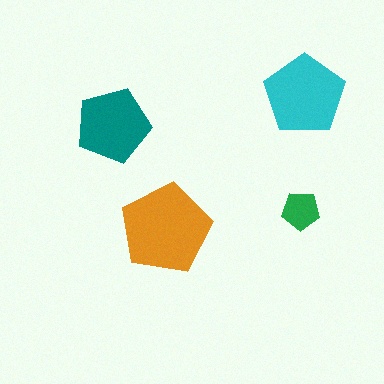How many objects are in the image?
There are 4 objects in the image.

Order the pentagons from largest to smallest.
the orange one, the cyan one, the teal one, the green one.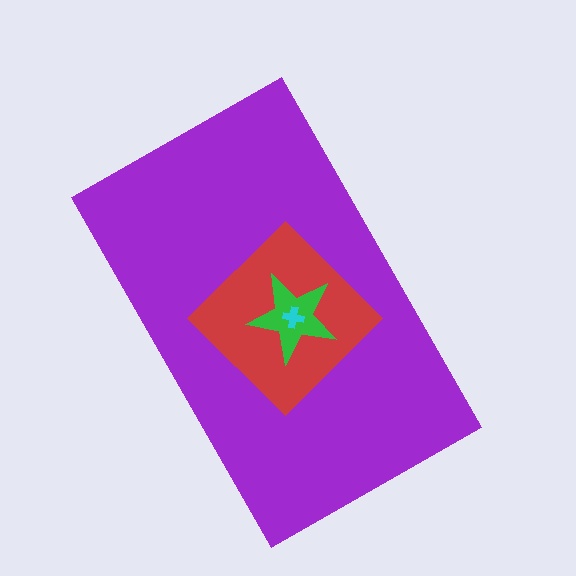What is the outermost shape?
The purple rectangle.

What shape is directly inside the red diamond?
The green star.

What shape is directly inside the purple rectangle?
The red diamond.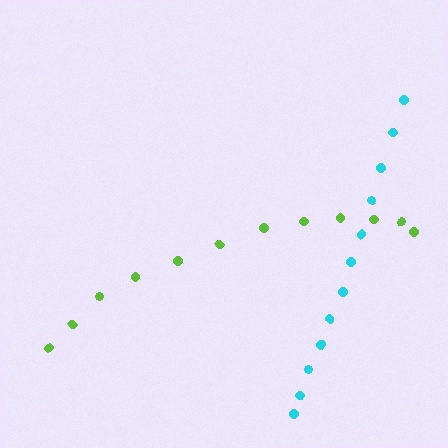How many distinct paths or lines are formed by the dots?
There are 2 distinct paths.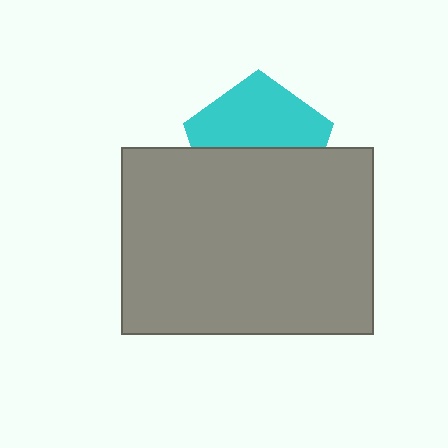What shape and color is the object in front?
The object in front is a gray rectangle.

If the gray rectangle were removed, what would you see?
You would see the complete cyan pentagon.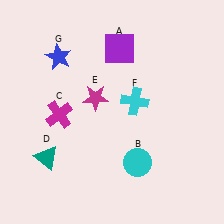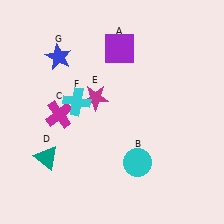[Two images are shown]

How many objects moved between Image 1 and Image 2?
1 object moved between the two images.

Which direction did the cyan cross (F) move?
The cyan cross (F) moved left.